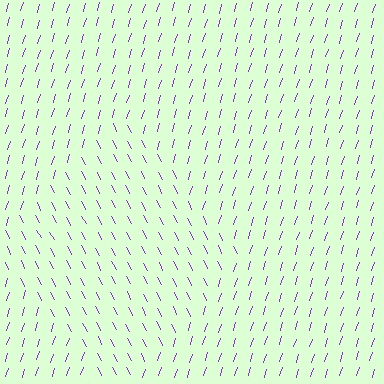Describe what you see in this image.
The image is filled with small purple line segments. A diamond region in the image has lines oriented differently from the surrounding lines, creating a visible texture boundary.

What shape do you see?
I see a diamond.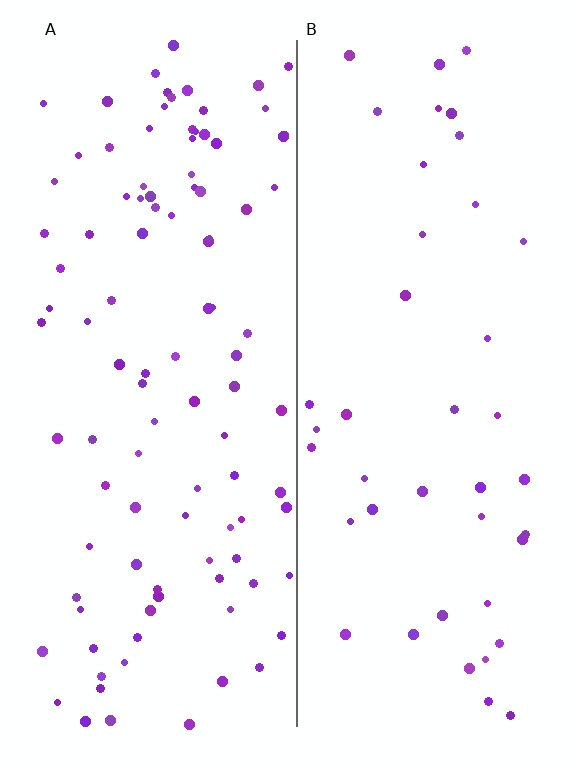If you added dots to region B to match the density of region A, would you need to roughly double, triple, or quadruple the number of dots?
Approximately double.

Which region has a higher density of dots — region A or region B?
A (the left).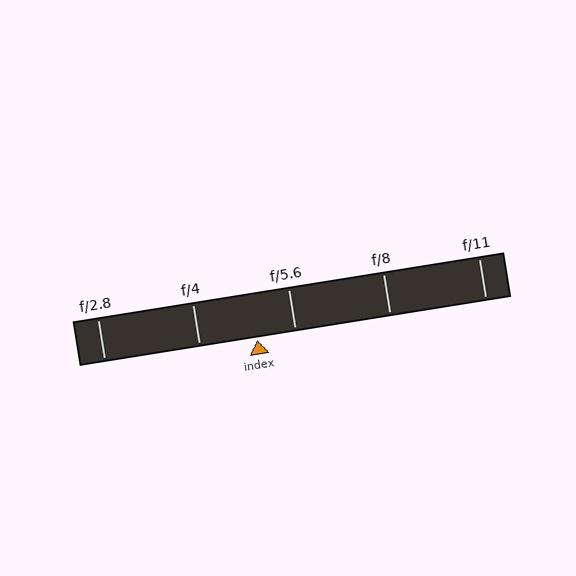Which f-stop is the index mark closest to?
The index mark is closest to f/5.6.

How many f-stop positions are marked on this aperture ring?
There are 5 f-stop positions marked.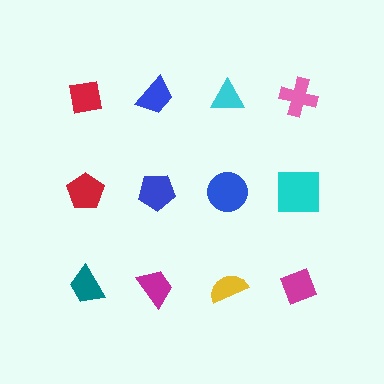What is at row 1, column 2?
A blue trapezoid.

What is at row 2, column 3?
A blue circle.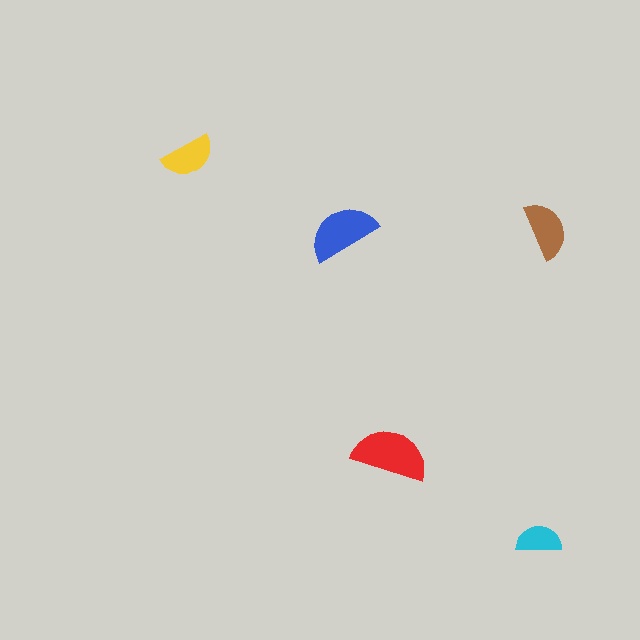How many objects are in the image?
There are 5 objects in the image.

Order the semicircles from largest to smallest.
the red one, the blue one, the brown one, the yellow one, the cyan one.